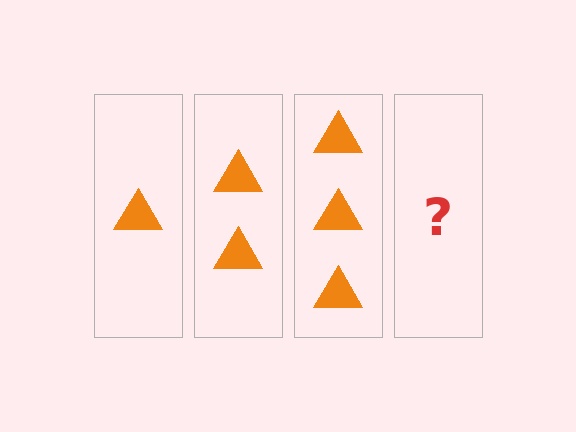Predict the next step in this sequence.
The next step is 4 triangles.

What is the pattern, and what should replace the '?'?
The pattern is that each step adds one more triangle. The '?' should be 4 triangles.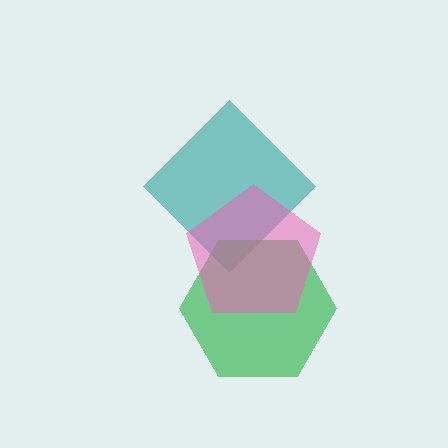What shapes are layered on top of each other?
The layered shapes are: a teal diamond, a green hexagon, a pink pentagon.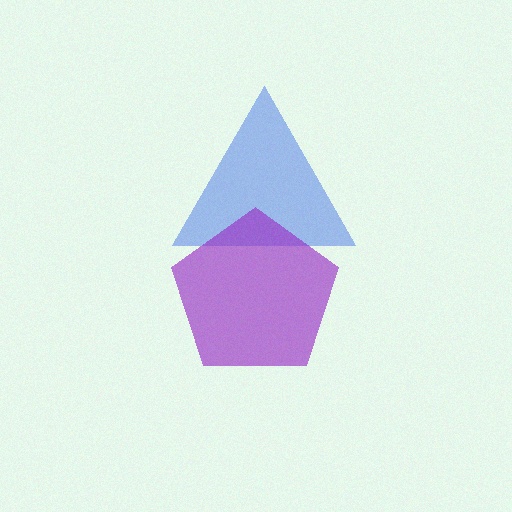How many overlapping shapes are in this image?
There are 2 overlapping shapes in the image.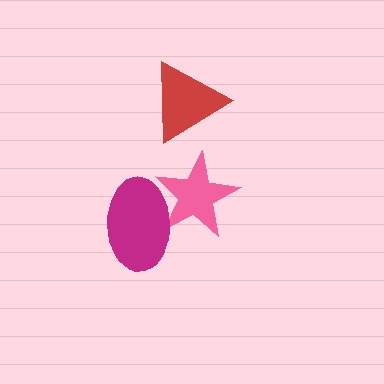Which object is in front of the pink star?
The magenta ellipse is in front of the pink star.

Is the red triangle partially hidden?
No, no other shape covers it.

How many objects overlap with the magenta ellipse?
1 object overlaps with the magenta ellipse.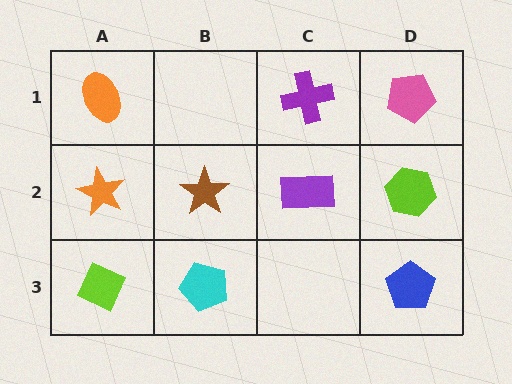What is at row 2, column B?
A brown star.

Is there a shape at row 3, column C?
No, that cell is empty.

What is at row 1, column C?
A purple cross.